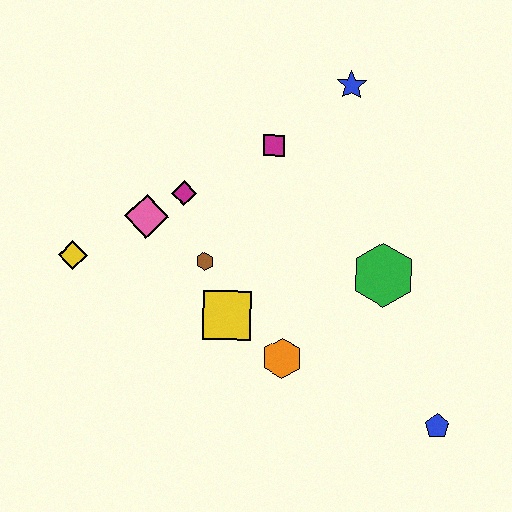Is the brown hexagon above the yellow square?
Yes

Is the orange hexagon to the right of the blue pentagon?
No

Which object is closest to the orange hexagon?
The yellow square is closest to the orange hexagon.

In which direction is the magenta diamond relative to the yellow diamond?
The magenta diamond is to the right of the yellow diamond.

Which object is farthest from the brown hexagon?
The blue pentagon is farthest from the brown hexagon.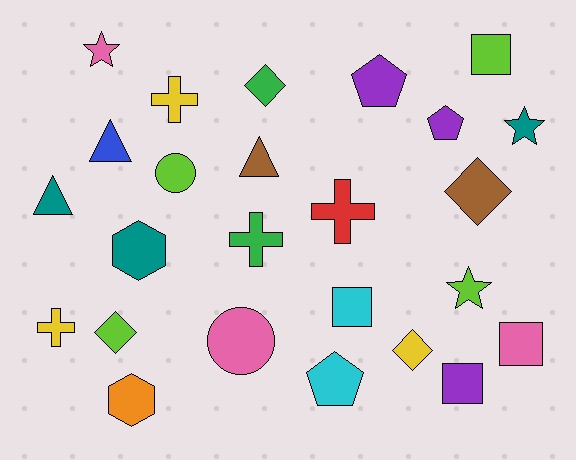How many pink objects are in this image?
There are 3 pink objects.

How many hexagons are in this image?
There are 2 hexagons.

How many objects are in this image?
There are 25 objects.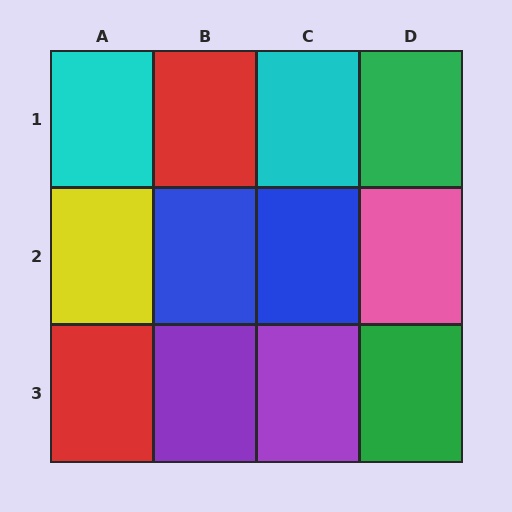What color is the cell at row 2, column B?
Blue.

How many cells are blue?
2 cells are blue.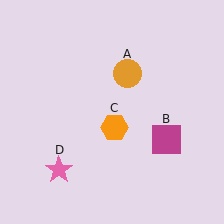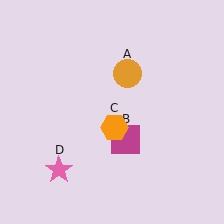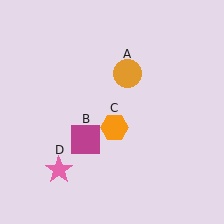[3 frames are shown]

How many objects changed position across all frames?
1 object changed position: magenta square (object B).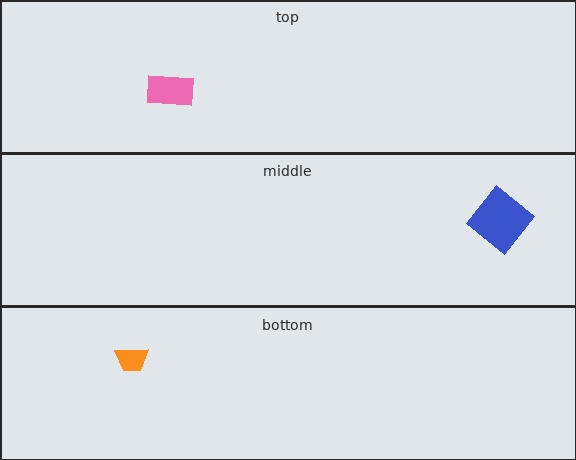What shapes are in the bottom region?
The orange trapezoid.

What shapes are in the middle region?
The blue diamond.